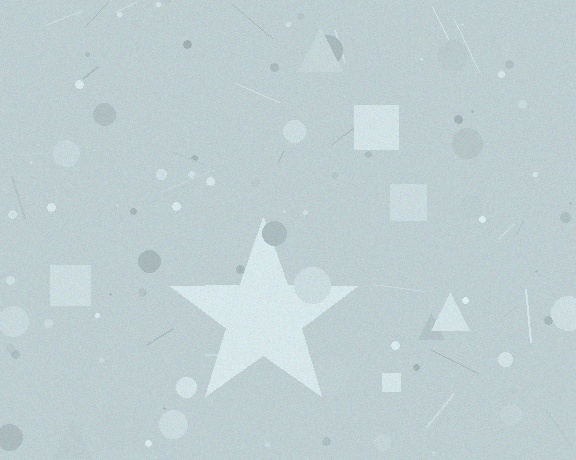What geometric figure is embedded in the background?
A star is embedded in the background.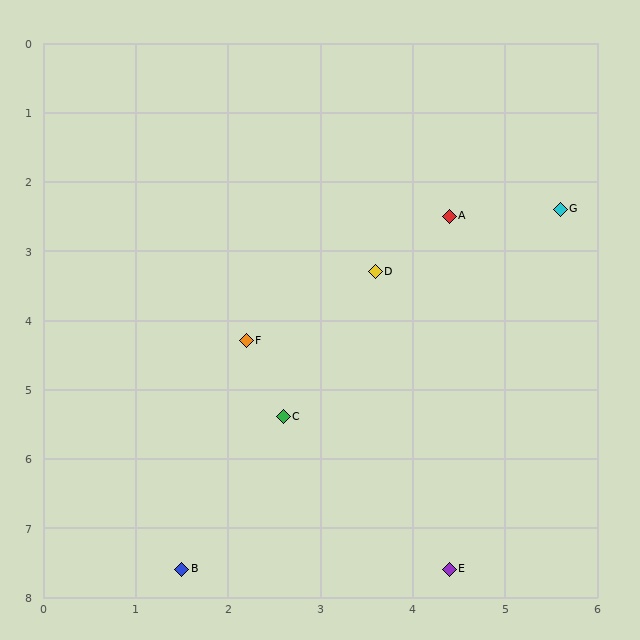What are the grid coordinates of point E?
Point E is at approximately (4.4, 7.6).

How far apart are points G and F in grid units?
Points G and F are about 3.9 grid units apart.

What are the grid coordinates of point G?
Point G is at approximately (5.6, 2.4).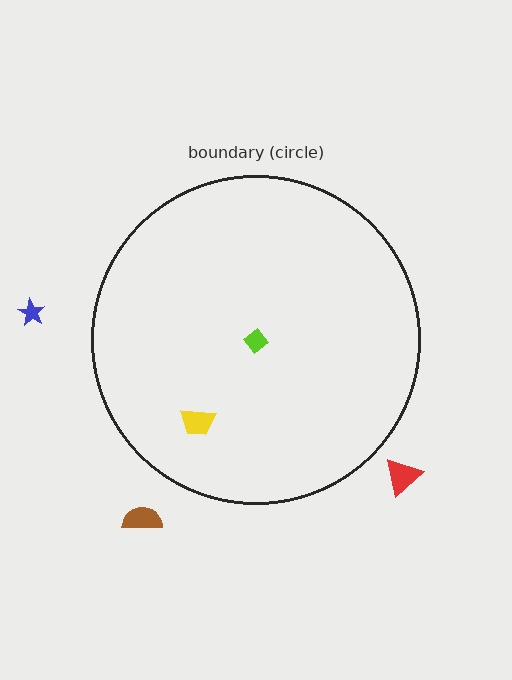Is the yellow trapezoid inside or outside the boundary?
Inside.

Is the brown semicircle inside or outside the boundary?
Outside.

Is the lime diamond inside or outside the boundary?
Inside.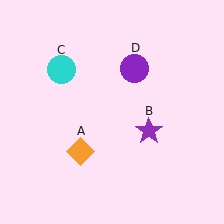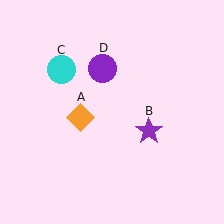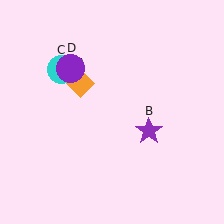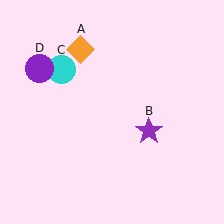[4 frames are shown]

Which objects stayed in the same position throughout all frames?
Purple star (object B) and cyan circle (object C) remained stationary.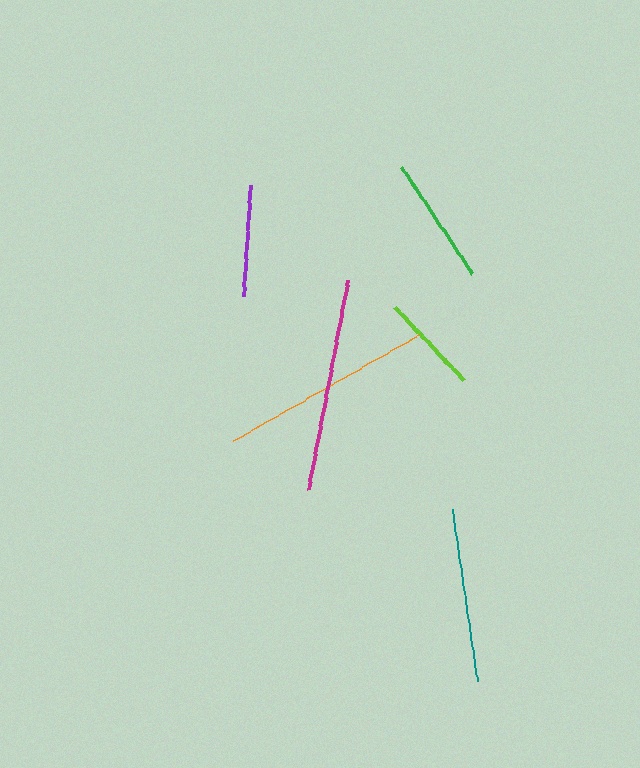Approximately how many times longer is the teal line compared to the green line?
The teal line is approximately 1.4 times the length of the green line.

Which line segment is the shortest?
The lime line is the shortest at approximately 100 pixels.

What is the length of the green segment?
The green segment is approximately 127 pixels long.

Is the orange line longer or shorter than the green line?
The orange line is longer than the green line.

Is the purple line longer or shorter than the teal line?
The teal line is longer than the purple line.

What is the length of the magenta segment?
The magenta segment is approximately 213 pixels long.